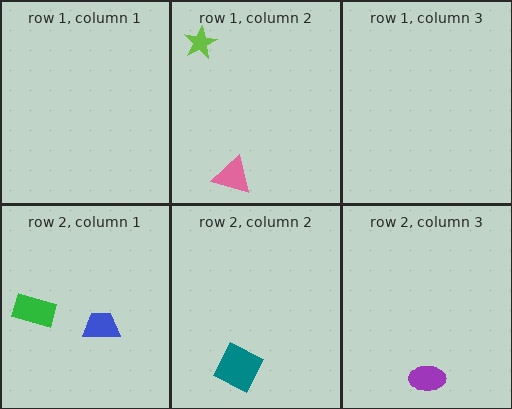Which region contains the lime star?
The row 1, column 2 region.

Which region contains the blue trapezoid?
The row 2, column 1 region.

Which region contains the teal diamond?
The row 2, column 2 region.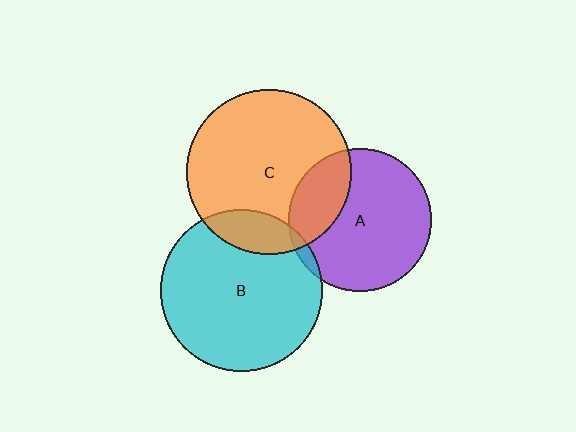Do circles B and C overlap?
Yes.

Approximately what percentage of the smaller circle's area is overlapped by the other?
Approximately 15%.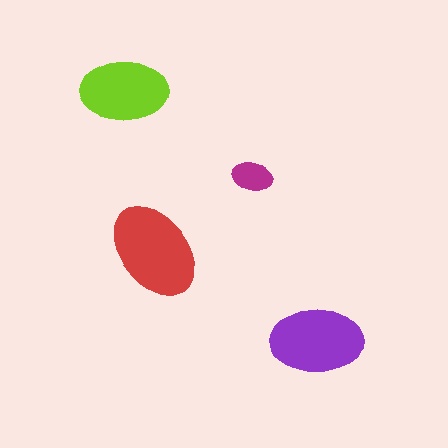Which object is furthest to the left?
The lime ellipse is leftmost.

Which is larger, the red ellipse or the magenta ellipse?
The red one.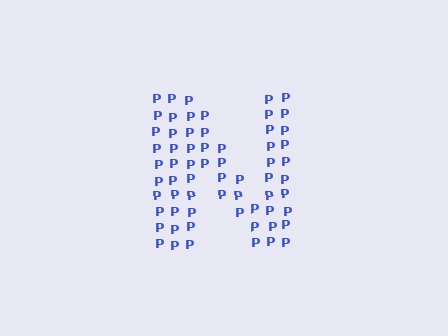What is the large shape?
The large shape is the letter N.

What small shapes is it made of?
It is made of small letter P's.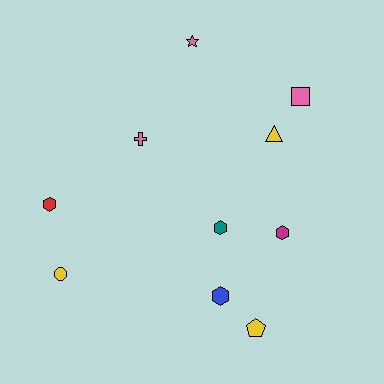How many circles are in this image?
There is 1 circle.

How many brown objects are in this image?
There are no brown objects.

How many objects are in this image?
There are 10 objects.